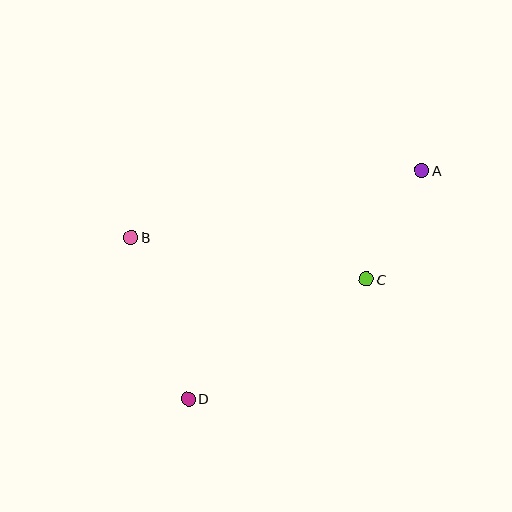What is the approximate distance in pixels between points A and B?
The distance between A and B is approximately 298 pixels.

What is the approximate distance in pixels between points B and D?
The distance between B and D is approximately 171 pixels.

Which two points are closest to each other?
Points A and C are closest to each other.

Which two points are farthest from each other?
Points A and D are farthest from each other.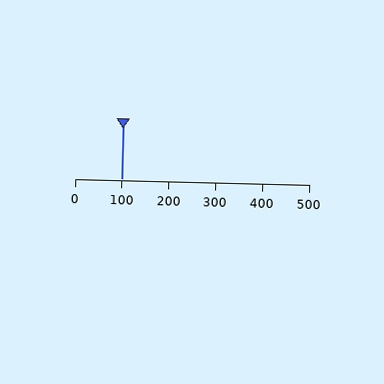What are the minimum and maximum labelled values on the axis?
The axis runs from 0 to 500.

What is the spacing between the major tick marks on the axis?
The major ticks are spaced 100 apart.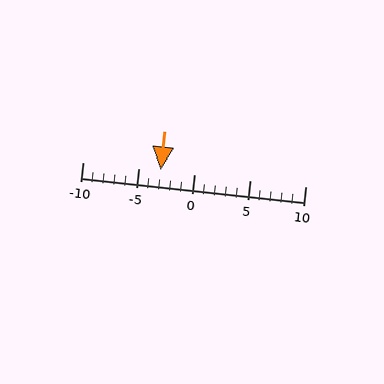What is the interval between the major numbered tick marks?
The major tick marks are spaced 5 units apart.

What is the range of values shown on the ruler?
The ruler shows values from -10 to 10.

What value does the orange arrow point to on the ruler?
The orange arrow points to approximately -3.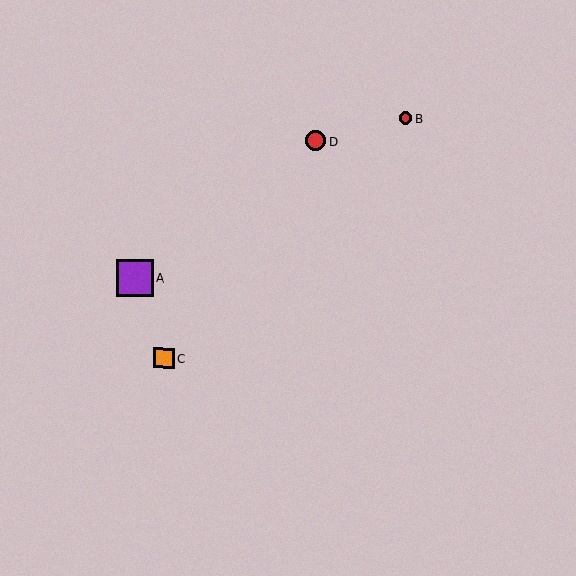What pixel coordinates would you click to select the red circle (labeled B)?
Click at (406, 118) to select the red circle B.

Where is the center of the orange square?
The center of the orange square is at (164, 358).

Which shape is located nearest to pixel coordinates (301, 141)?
The red circle (labeled D) at (315, 141) is nearest to that location.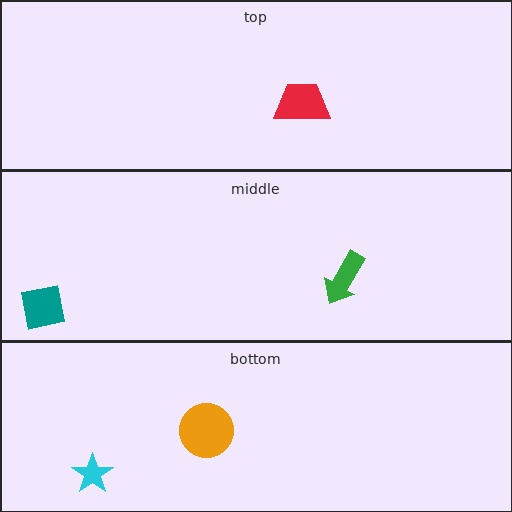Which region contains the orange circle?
The bottom region.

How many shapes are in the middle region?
2.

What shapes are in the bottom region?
The cyan star, the orange circle.